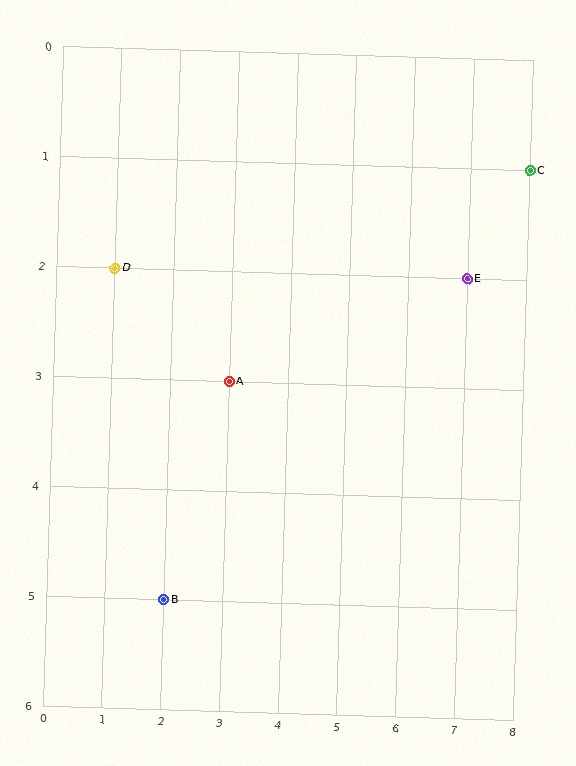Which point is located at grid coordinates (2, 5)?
Point B is at (2, 5).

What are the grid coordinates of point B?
Point B is at grid coordinates (2, 5).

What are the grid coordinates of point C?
Point C is at grid coordinates (8, 1).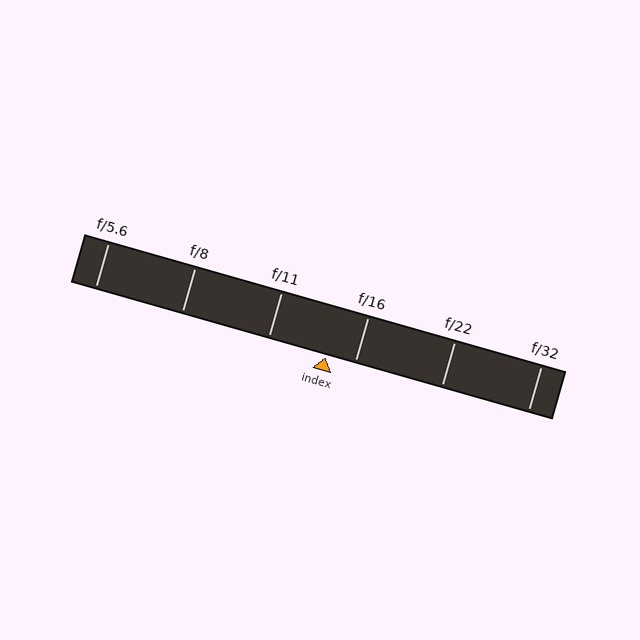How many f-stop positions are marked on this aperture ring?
There are 6 f-stop positions marked.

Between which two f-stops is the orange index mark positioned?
The index mark is between f/11 and f/16.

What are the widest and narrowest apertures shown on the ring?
The widest aperture shown is f/5.6 and the narrowest is f/32.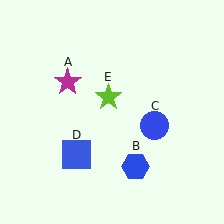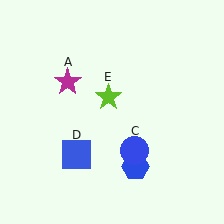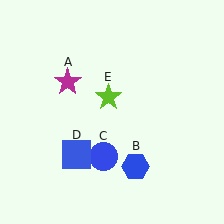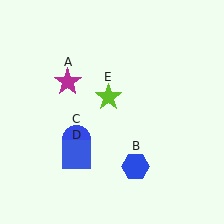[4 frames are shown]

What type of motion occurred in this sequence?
The blue circle (object C) rotated clockwise around the center of the scene.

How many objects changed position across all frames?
1 object changed position: blue circle (object C).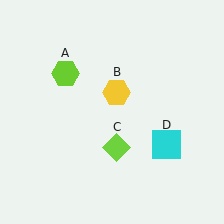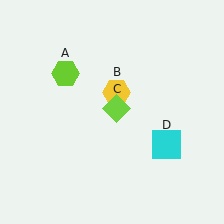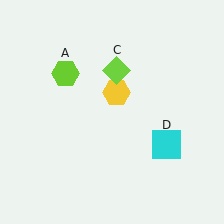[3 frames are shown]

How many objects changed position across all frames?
1 object changed position: lime diamond (object C).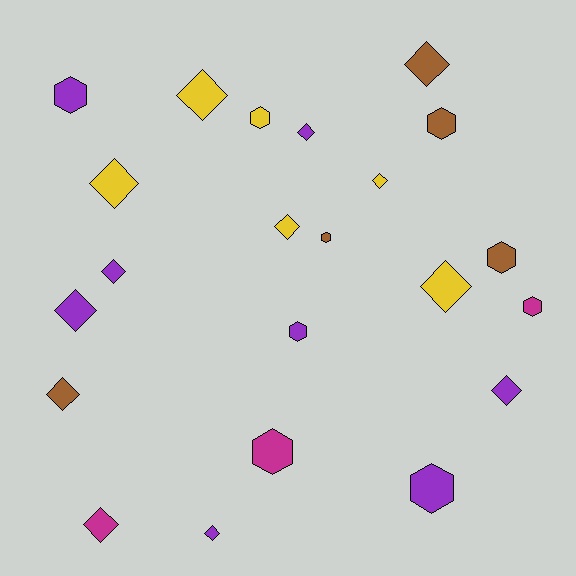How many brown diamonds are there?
There are 2 brown diamonds.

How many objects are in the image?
There are 22 objects.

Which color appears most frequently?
Purple, with 8 objects.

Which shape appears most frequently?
Diamond, with 13 objects.